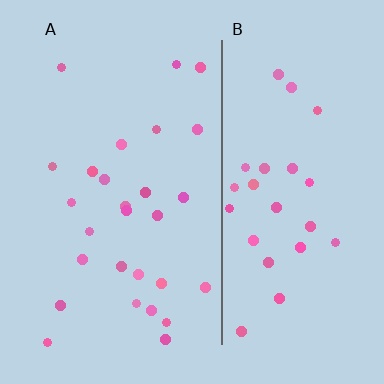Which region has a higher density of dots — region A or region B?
B (the right).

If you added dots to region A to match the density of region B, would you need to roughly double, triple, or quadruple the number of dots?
Approximately double.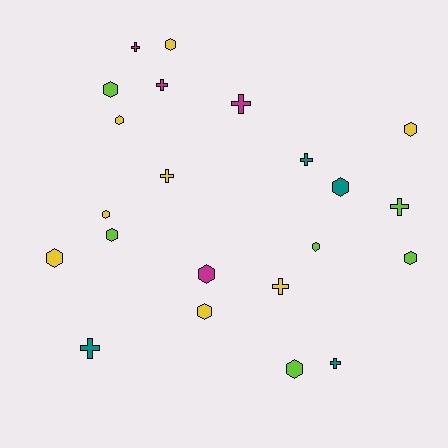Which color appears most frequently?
Yellow, with 8 objects.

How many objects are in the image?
There are 22 objects.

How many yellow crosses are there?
There are 2 yellow crosses.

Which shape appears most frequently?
Hexagon, with 13 objects.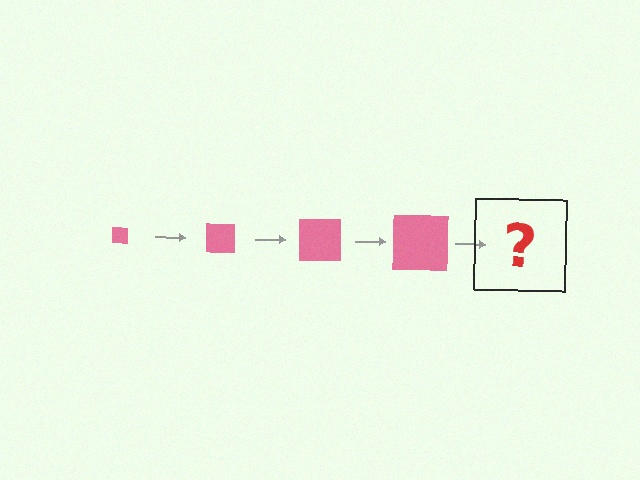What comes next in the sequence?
The next element should be a pink square, larger than the previous one.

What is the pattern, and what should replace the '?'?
The pattern is that the square gets progressively larger each step. The '?' should be a pink square, larger than the previous one.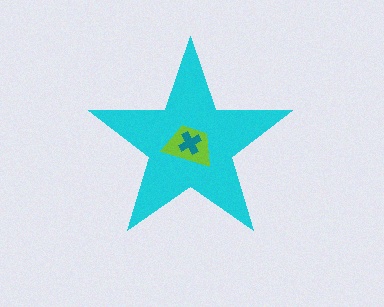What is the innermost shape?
The teal cross.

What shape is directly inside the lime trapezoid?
The teal cross.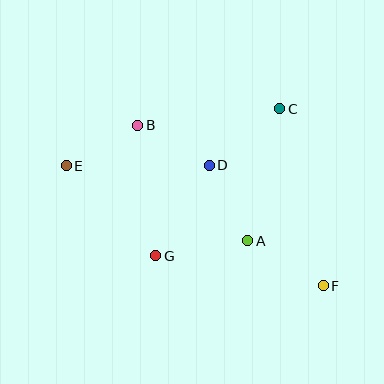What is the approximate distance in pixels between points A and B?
The distance between A and B is approximately 160 pixels.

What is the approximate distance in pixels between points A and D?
The distance between A and D is approximately 85 pixels.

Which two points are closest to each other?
Points B and E are closest to each other.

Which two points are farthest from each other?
Points E and F are farthest from each other.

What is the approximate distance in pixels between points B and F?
The distance between B and F is approximately 246 pixels.